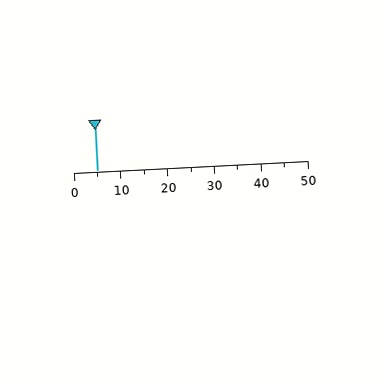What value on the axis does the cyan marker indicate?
The marker indicates approximately 5.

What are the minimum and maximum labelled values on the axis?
The axis runs from 0 to 50.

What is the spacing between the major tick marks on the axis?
The major ticks are spaced 10 apart.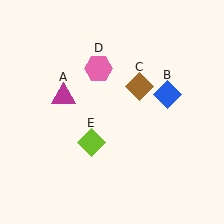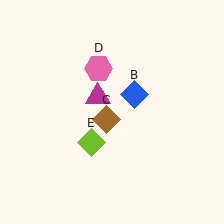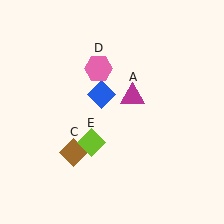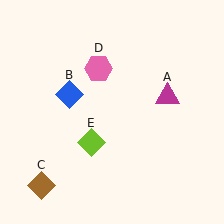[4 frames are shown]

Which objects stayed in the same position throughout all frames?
Pink hexagon (object D) and lime diamond (object E) remained stationary.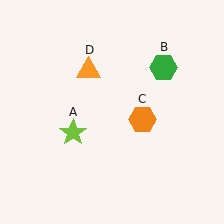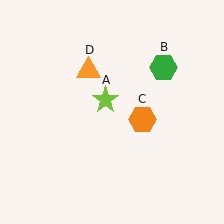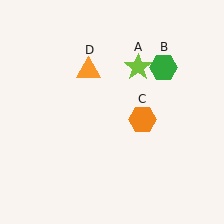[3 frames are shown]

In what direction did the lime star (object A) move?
The lime star (object A) moved up and to the right.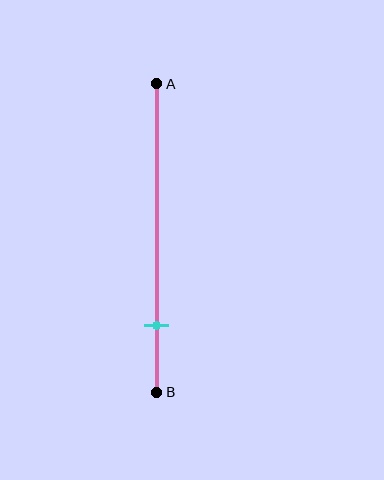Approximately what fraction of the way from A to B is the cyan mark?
The cyan mark is approximately 80% of the way from A to B.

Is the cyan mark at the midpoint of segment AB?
No, the mark is at about 80% from A, not at the 50% midpoint.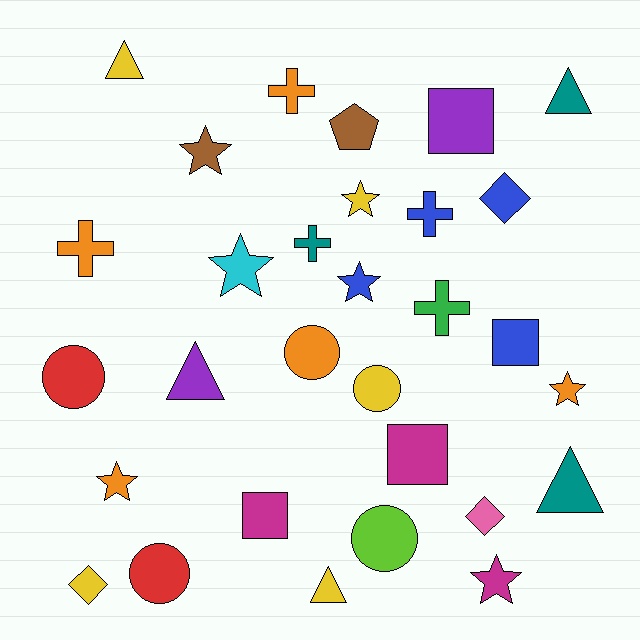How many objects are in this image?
There are 30 objects.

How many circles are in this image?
There are 5 circles.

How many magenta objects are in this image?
There are 3 magenta objects.